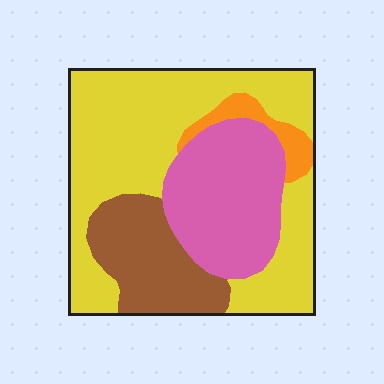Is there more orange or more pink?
Pink.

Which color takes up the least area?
Orange, at roughly 5%.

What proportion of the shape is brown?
Brown covers around 20% of the shape.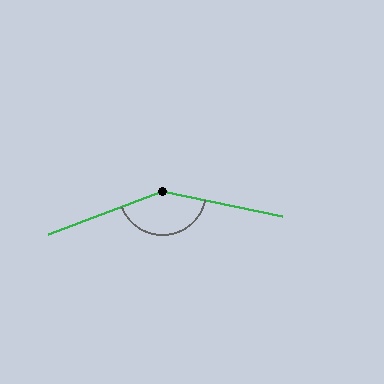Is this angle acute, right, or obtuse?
It is obtuse.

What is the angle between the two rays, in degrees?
Approximately 147 degrees.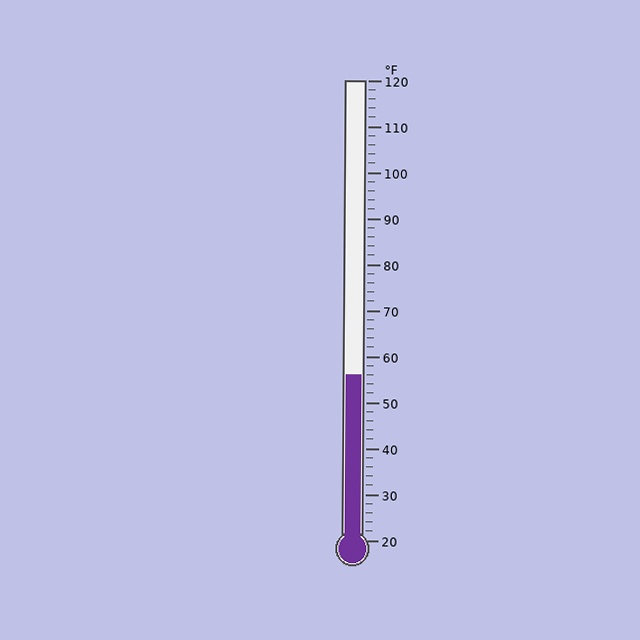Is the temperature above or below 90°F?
The temperature is below 90°F.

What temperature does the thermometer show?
The thermometer shows approximately 56°F.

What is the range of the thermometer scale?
The thermometer scale ranges from 20°F to 120°F.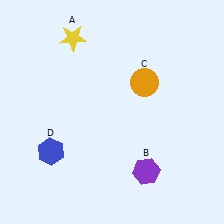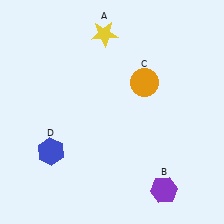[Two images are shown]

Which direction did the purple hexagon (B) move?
The purple hexagon (B) moved down.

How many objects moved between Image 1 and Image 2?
2 objects moved between the two images.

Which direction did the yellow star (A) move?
The yellow star (A) moved right.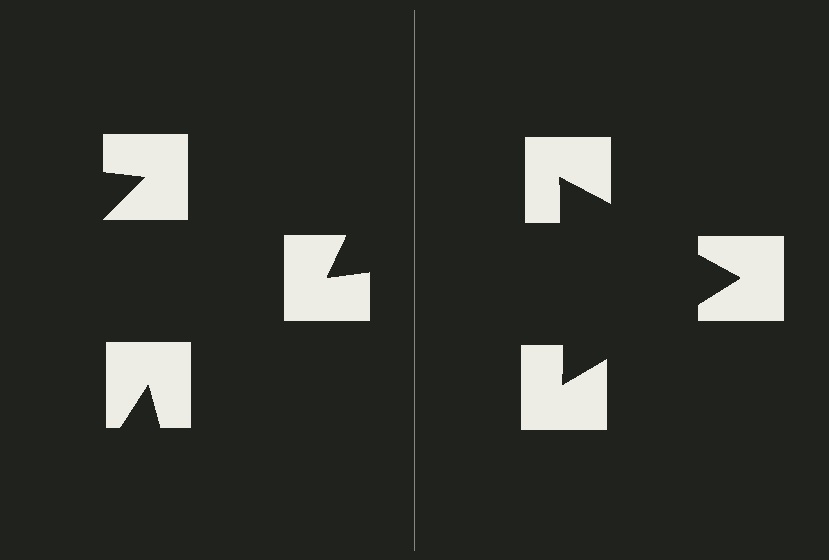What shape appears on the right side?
An illusory triangle.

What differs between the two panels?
The notched squares are positioned identically on both sides; only the wedge orientations differ. On the right they align to a triangle; on the left they are misaligned.